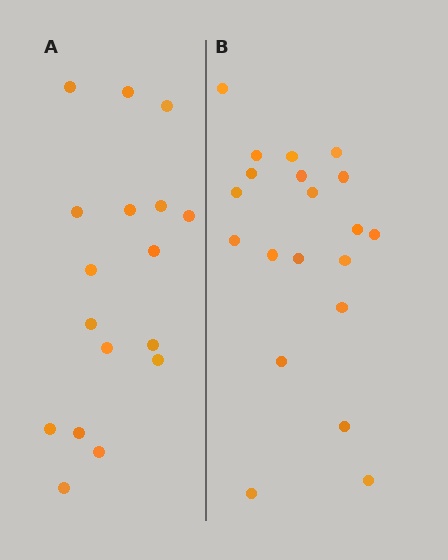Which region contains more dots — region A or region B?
Region B (the right region) has more dots.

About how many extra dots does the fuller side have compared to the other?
Region B has just a few more — roughly 2 or 3 more dots than region A.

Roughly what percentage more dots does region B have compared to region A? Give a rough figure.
About 20% more.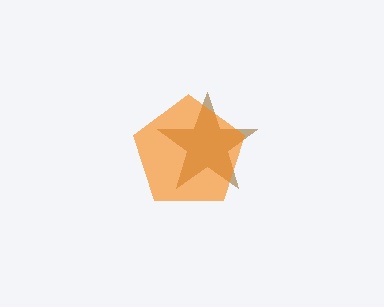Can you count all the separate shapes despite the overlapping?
Yes, there are 2 separate shapes.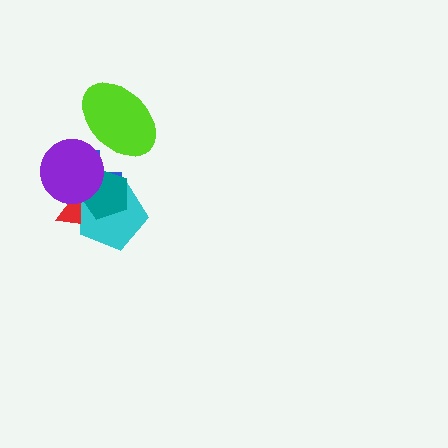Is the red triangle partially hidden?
Yes, it is partially covered by another shape.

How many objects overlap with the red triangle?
4 objects overlap with the red triangle.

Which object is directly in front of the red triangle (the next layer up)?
The cyan pentagon is directly in front of the red triangle.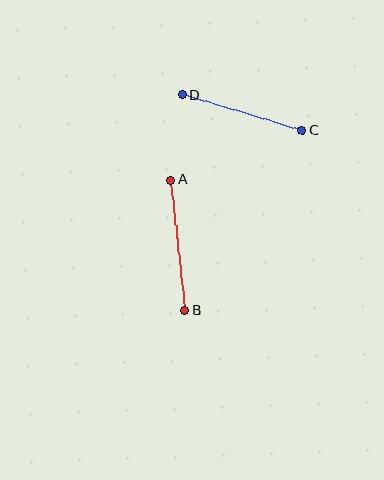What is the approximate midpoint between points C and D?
The midpoint is at approximately (242, 113) pixels.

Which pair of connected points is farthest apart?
Points A and B are farthest apart.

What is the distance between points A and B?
The distance is approximately 131 pixels.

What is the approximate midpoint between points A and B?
The midpoint is at approximately (178, 245) pixels.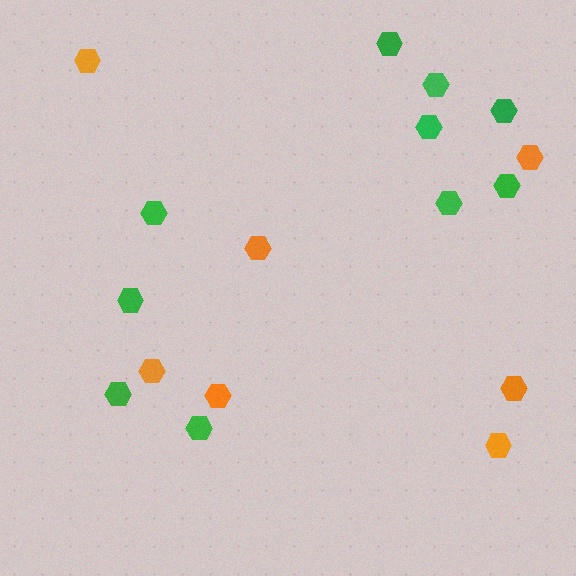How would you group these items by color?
There are 2 groups: one group of green hexagons (10) and one group of orange hexagons (7).